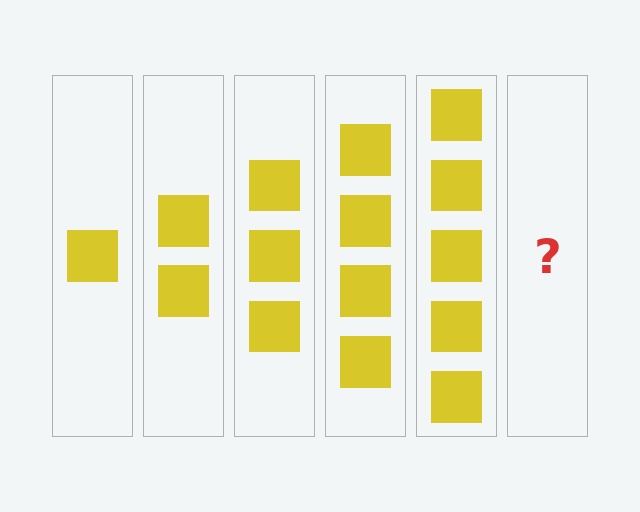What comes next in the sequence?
The next element should be 6 squares.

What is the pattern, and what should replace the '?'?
The pattern is that each step adds one more square. The '?' should be 6 squares.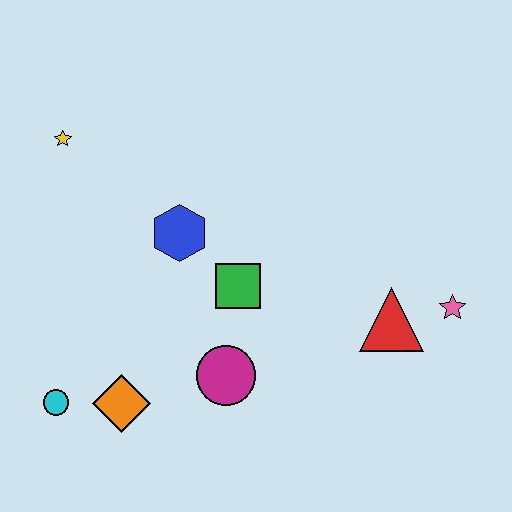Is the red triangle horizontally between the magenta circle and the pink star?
Yes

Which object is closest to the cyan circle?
The orange diamond is closest to the cyan circle.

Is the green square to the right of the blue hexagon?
Yes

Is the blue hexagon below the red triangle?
No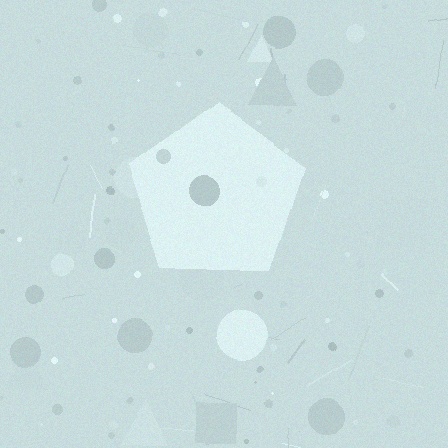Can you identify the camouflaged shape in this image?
The camouflaged shape is a pentagon.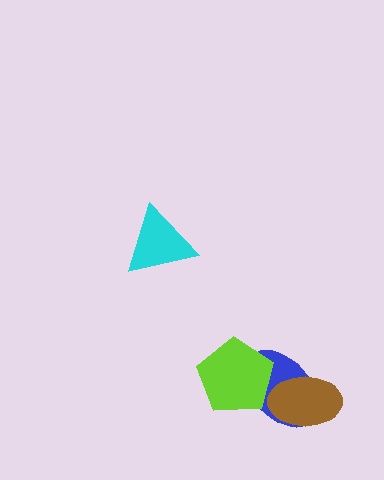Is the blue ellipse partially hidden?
Yes, it is partially covered by another shape.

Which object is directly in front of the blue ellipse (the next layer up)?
The lime pentagon is directly in front of the blue ellipse.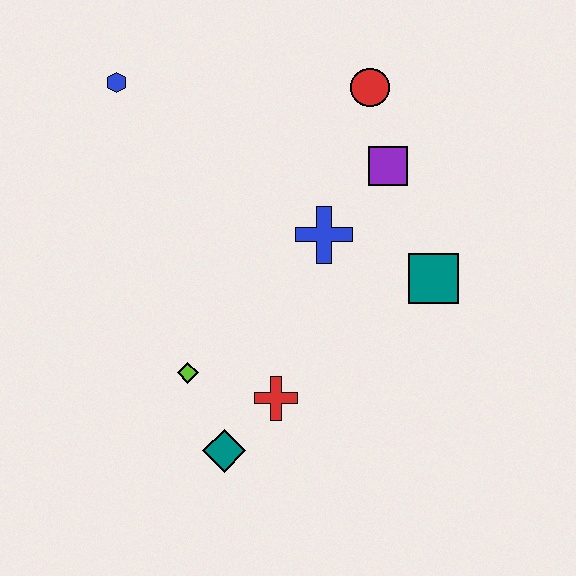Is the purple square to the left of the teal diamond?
No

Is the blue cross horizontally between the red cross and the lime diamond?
No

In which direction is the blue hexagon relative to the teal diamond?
The blue hexagon is above the teal diamond.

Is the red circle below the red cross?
No